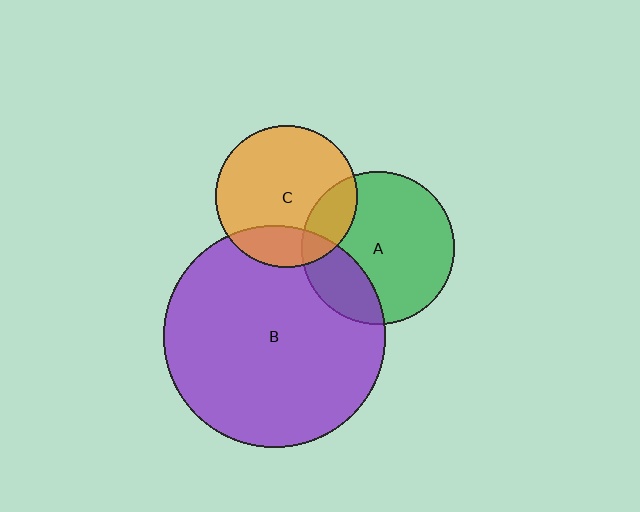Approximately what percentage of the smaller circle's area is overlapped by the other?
Approximately 20%.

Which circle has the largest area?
Circle B (purple).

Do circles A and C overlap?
Yes.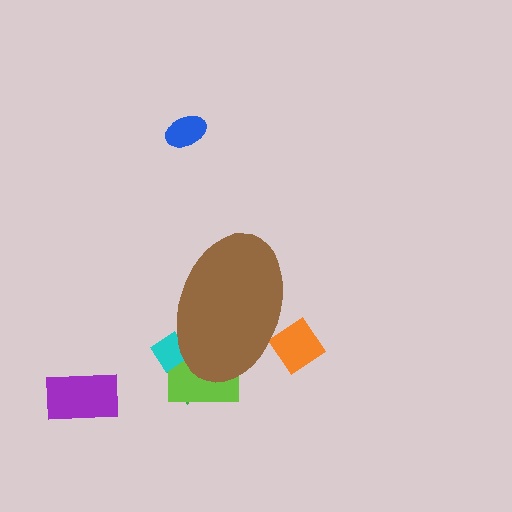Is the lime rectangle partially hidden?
Yes, the lime rectangle is partially hidden behind the brown ellipse.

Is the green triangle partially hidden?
Yes, the green triangle is partially hidden behind the brown ellipse.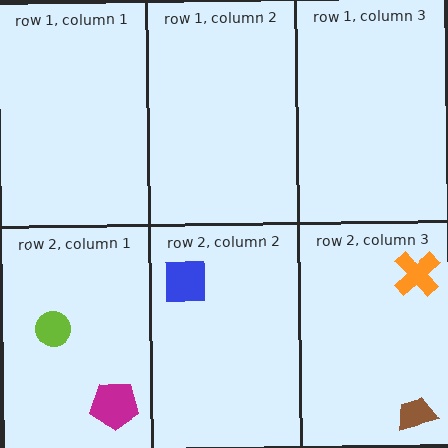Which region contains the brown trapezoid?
The row 2, column 3 region.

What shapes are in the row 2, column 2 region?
The blue square.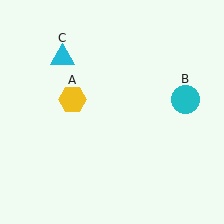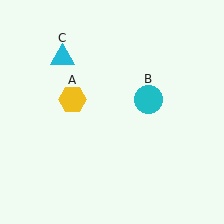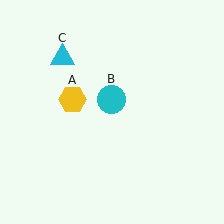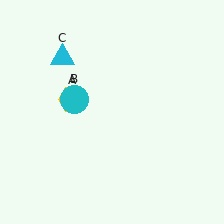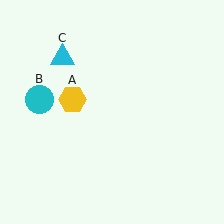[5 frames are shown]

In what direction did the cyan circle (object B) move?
The cyan circle (object B) moved left.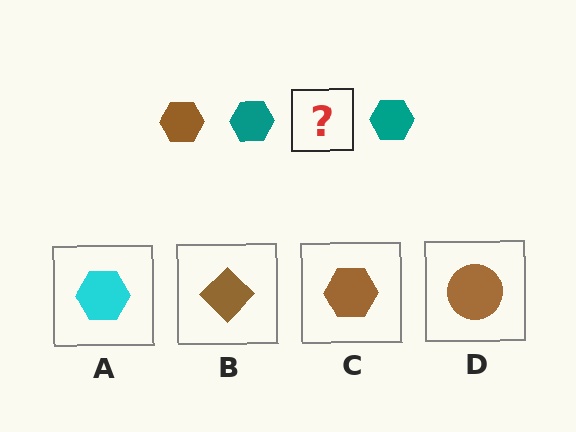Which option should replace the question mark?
Option C.